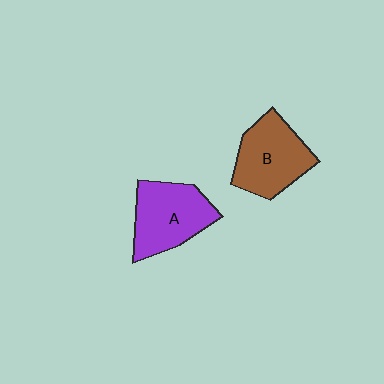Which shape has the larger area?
Shape A (purple).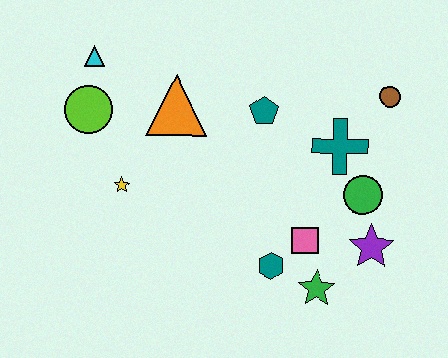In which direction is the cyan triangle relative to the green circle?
The cyan triangle is to the left of the green circle.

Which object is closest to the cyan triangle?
The lime circle is closest to the cyan triangle.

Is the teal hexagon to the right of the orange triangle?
Yes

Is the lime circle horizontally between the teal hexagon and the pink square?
No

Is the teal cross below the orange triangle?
Yes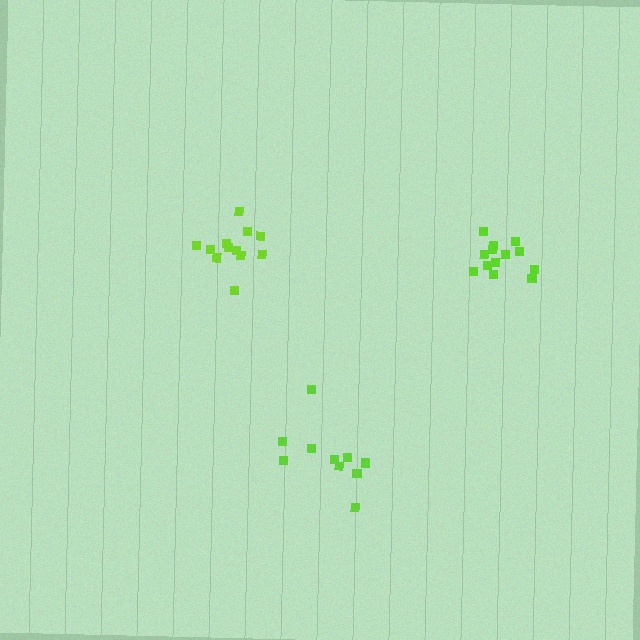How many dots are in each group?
Group 1: 12 dots, Group 2: 13 dots, Group 3: 10 dots (35 total).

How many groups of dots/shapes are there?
There are 3 groups.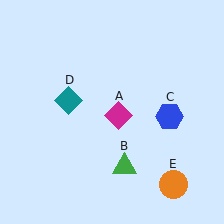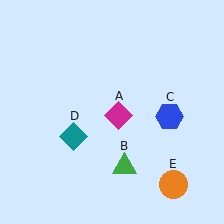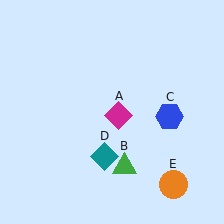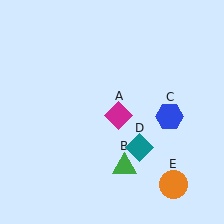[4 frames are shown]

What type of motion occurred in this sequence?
The teal diamond (object D) rotated counterclockwise around the center of the scene.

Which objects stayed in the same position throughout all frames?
Magenta diamond (object A) and green triangle (object B) and blue hexagon (object C) and orange circle (object E) remained stationary.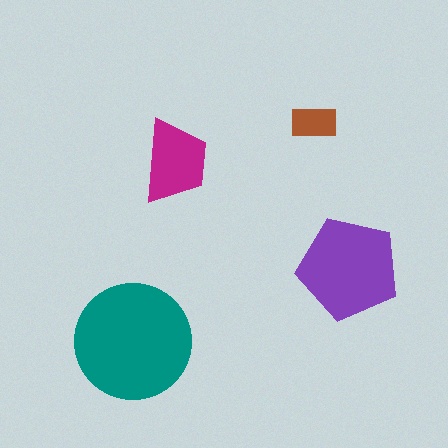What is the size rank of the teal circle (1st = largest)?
1st.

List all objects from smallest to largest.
The brown rectangle, the magenta trapezoid, the purple pentagon, the teal circle.